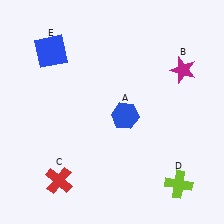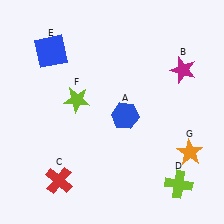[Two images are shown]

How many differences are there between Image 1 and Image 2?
There are 2 differences between the two images.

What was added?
A lime star (F), an orange star (G) were added in Image 2.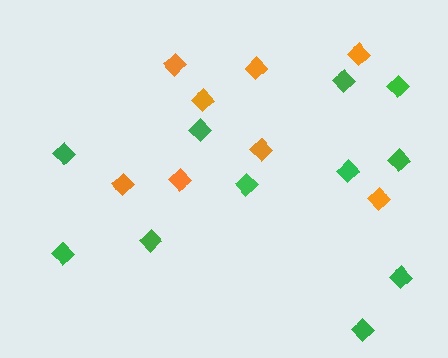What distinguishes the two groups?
There are 2 groups: one group of green diamonds (11) and one group of orange diamonds (8).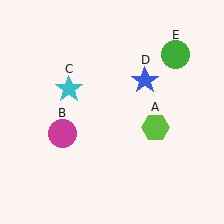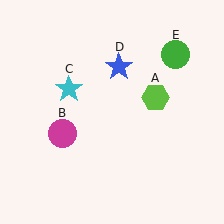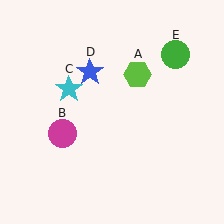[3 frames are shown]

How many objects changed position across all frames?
2 objects changed position: lime hexagon (object A), blue star (object D).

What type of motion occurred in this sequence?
The lime hexagon (object A), blue star (object D) rotated counterclockwise around the center of the scene.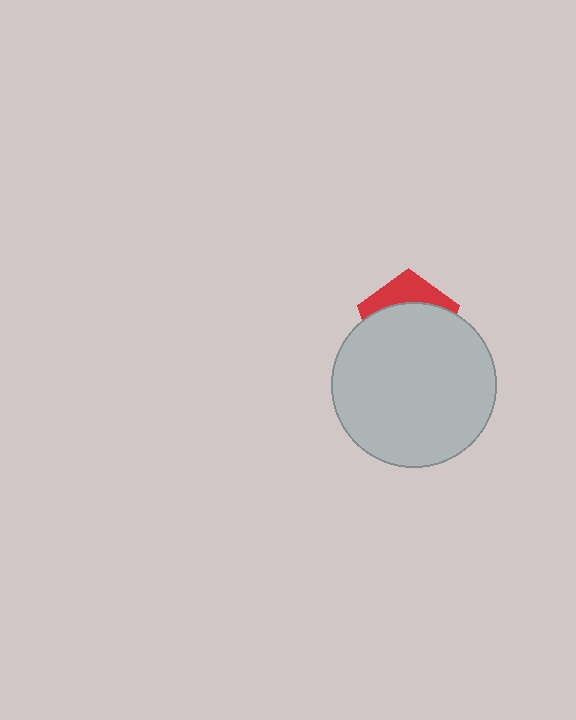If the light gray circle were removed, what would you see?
You would see the complete red pentagon.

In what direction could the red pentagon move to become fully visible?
The red pentagon could move up. That would shift it out from behind the light gray circle entirely.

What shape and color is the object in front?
The object in front is a light gray circle.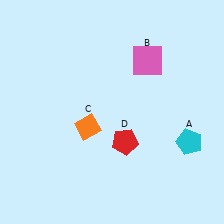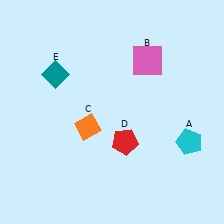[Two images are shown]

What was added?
A teal diamond (E) was added in Image 2.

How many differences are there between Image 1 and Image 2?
There is 1 difference between the two images.